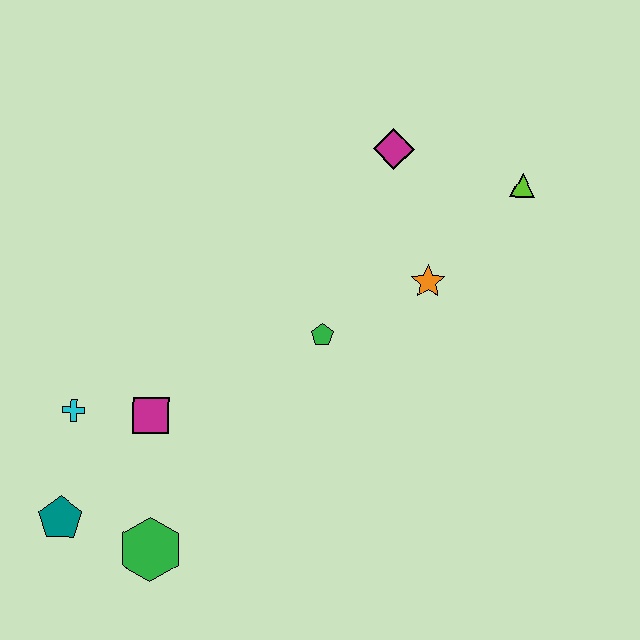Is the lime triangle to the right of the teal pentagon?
Yes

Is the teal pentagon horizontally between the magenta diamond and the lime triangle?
No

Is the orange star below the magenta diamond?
Yes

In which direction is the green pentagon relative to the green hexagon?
The green pentagon is above the green hexagon.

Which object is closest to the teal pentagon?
The green hexagon is closest to the teal pentagon.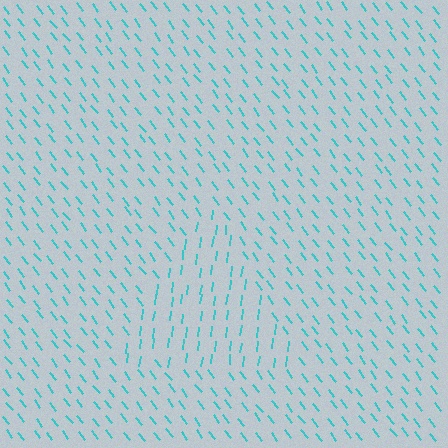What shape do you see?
I see a triangle.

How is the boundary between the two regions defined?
The boundary is defined purely by a change in line orientation (approximately 45 degrees difference). All lines are the same color and thickness.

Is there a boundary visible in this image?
Yes, there is a texture boundary formed by a change in line orientation.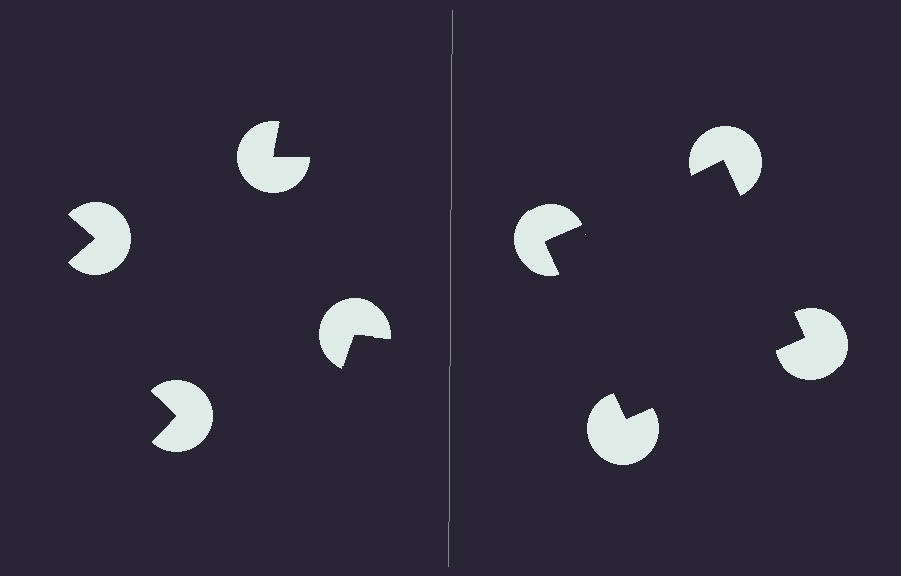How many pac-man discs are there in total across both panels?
8 — 4 on each side.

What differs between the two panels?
The pac-man discs are positioned identically on both sides; only the wedge orientations differ. On the right they align to a square; on the left they are misaligned.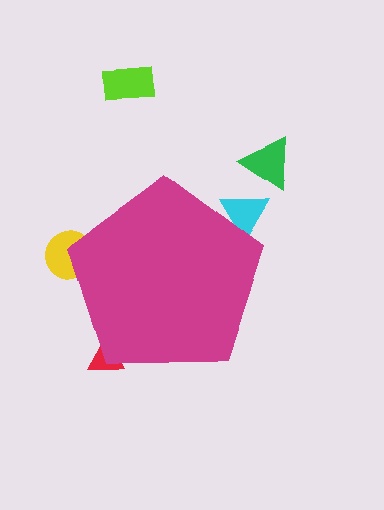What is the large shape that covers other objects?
A magenta pentagon.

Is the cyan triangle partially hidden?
Yes, the cyan triangle is partially hidden behind the magenta pentagon.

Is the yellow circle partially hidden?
Yes, the yellow circle is partially hidden behind the magenta pentagon.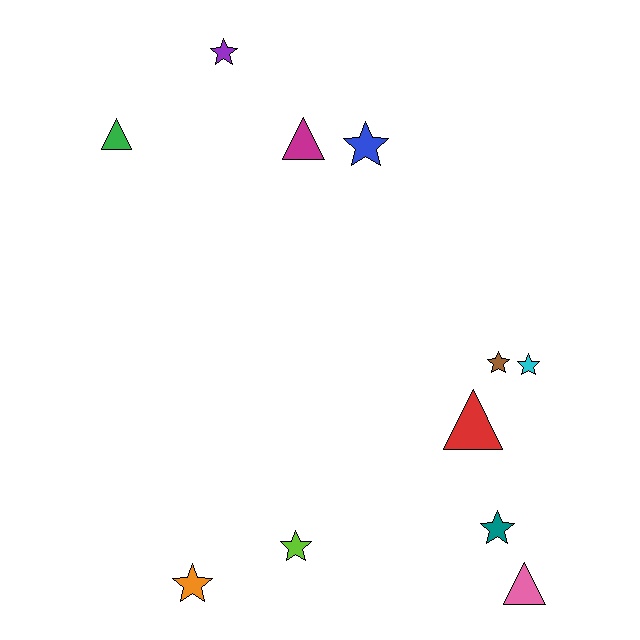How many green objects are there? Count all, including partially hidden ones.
There is 1 green object.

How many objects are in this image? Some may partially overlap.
There are 11 objects.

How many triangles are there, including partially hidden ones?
There are 4 triangles.